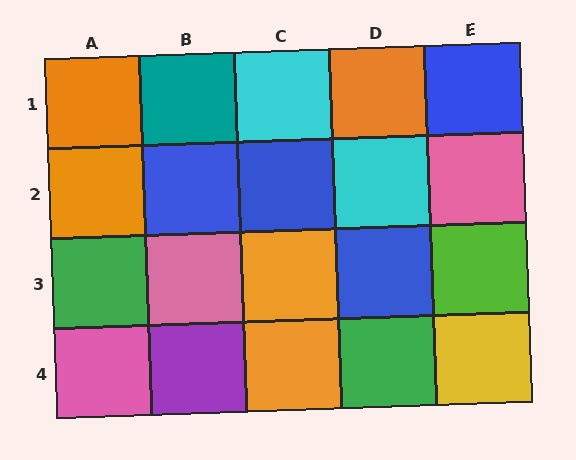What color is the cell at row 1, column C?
Cyan.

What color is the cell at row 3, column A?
Green.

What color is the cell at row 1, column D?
Orange.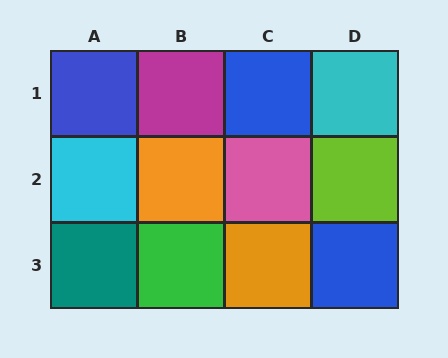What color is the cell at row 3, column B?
Green.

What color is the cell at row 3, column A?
Teal.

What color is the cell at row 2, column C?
Pink.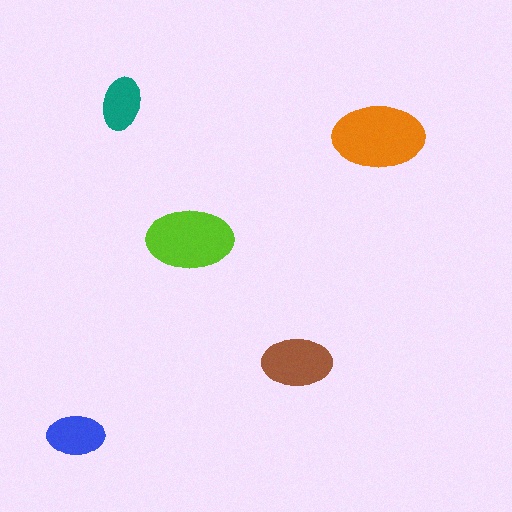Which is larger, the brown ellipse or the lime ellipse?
The lime one.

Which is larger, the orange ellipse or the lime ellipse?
The orange one.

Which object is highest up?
The teal ellipse is topmost.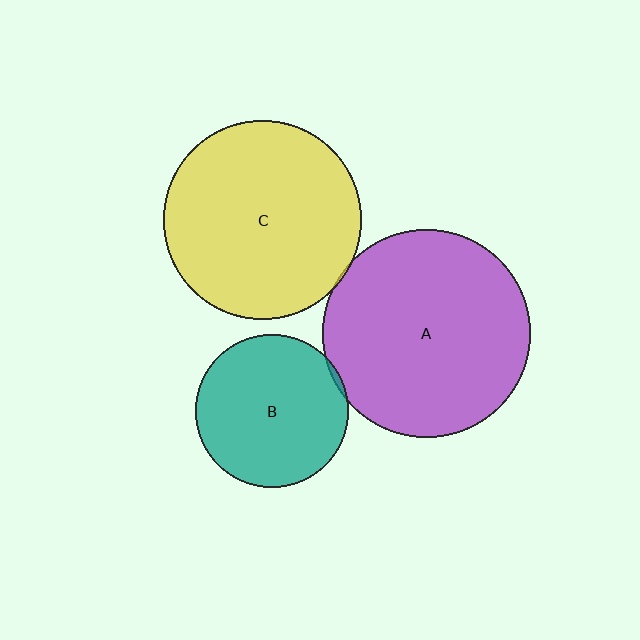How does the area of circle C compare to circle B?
Approximately 1.7 times.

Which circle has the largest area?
Circle A (purple).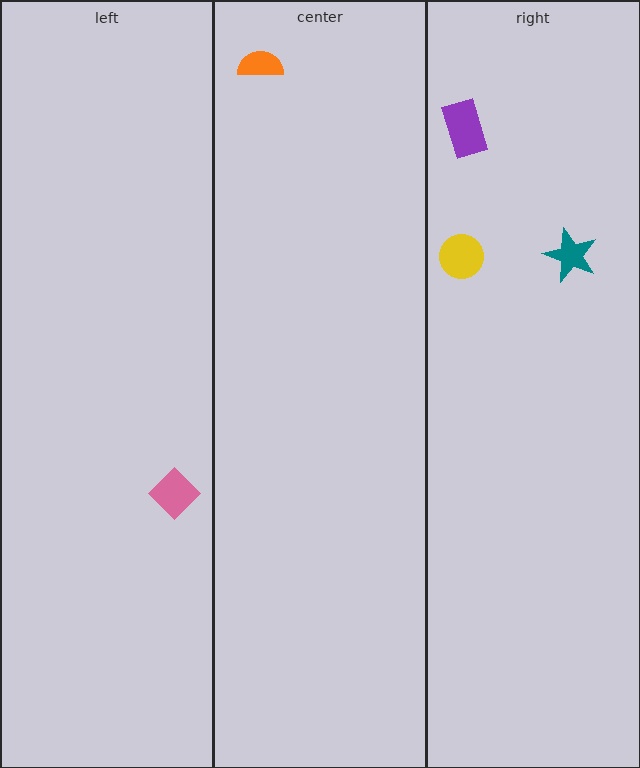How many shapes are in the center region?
1.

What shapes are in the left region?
The pink diamond.